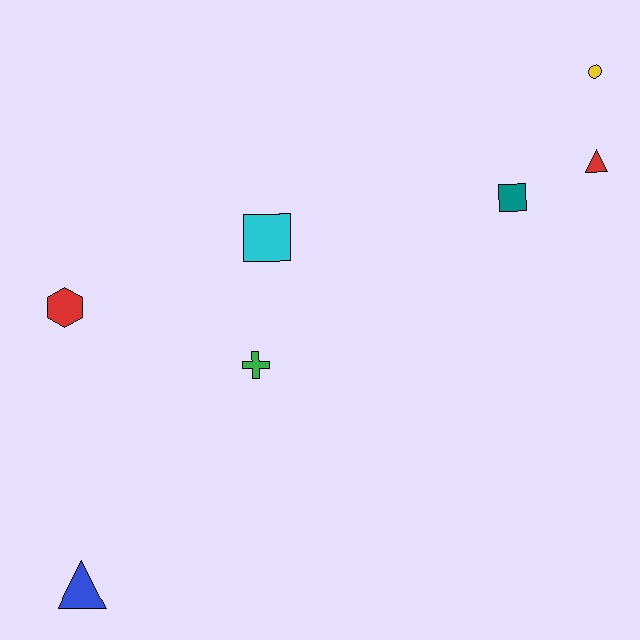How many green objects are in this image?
There is 1 green object.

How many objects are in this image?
There are 7 objects.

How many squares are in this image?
There are 2 squares.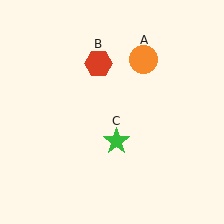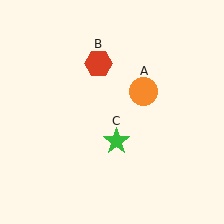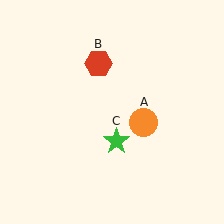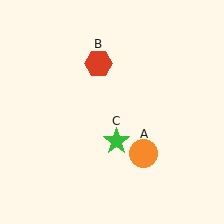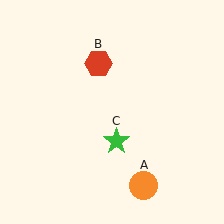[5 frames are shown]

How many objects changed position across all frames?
1 object changed position: orange circle (object A).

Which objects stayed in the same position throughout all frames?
Red hexagon (object B) and green star (object C) remained stationary.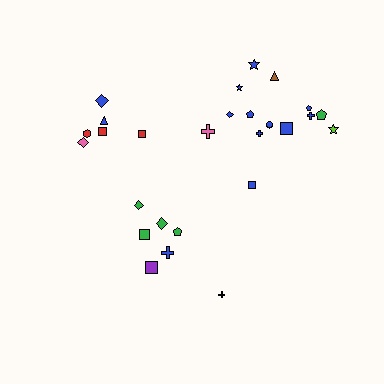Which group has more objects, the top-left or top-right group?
The top-right group.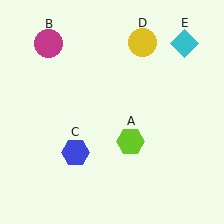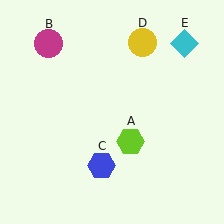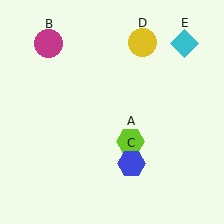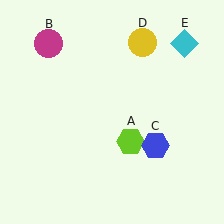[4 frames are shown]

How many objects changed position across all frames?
1 object changed position: blue hexagon (object C).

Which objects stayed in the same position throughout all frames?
Lime hexagon (object A) and magenta circle (object B) and yellow circle (object D) and cyan diamond (object E) remained stationary.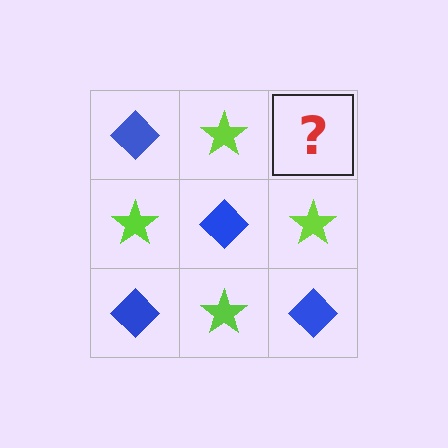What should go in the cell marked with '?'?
The missing cell should contain a blue diamond.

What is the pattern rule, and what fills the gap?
The rule is that it alternates blue diamond and lime star in a checkerboard pattern. The gap should be filled with a blue diamond.